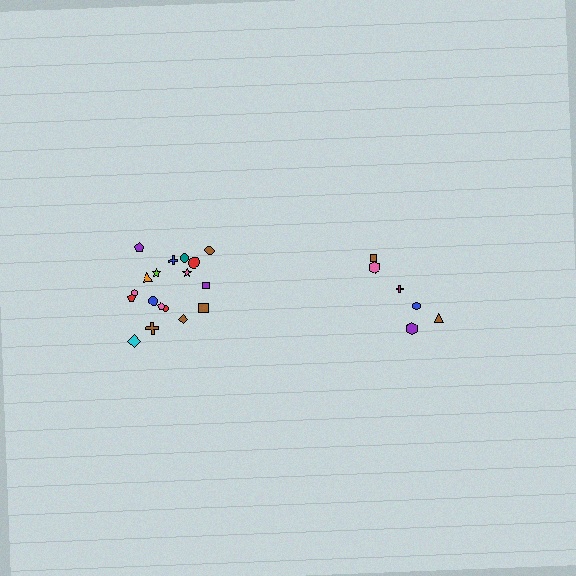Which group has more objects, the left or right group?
The left group.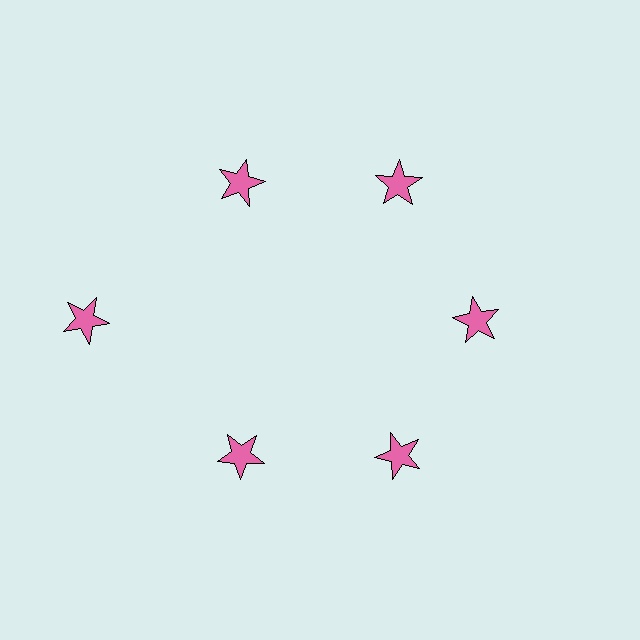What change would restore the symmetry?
The symmetry would be restored by moving it inward, back onto the ring so that all 6 stars sit at equal angles and equal distance from the center.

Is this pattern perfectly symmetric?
No. The 6 pink stars are arranged in a ring, but one element near the 9 o'clock position is pushed outward from the center, breaking the 6-fold rotational symmetry.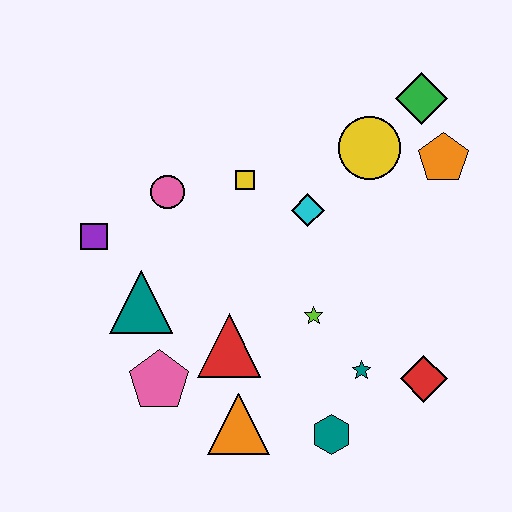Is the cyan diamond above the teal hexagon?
Yes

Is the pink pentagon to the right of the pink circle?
No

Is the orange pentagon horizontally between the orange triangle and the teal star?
No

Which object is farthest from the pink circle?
The red diamond is farthest from the pink circle.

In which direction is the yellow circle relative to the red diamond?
The yellow circle is above the red diamond.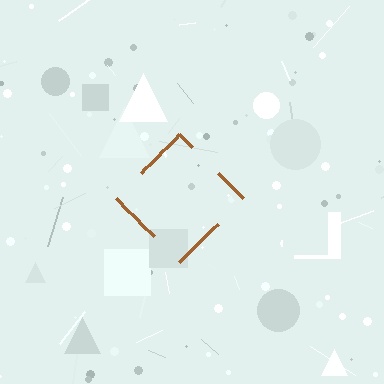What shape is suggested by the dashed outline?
The dashed outline suggests a diamond.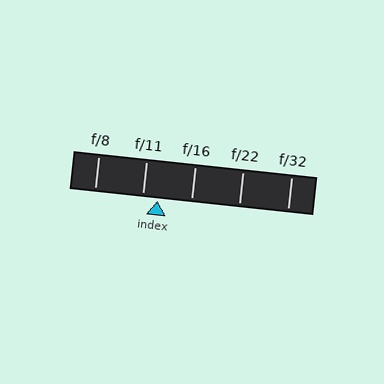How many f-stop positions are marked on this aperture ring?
There are 5 f-stop positions marked.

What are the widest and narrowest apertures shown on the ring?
The widest aperture shown is f/8 and the narrowest is f/32.